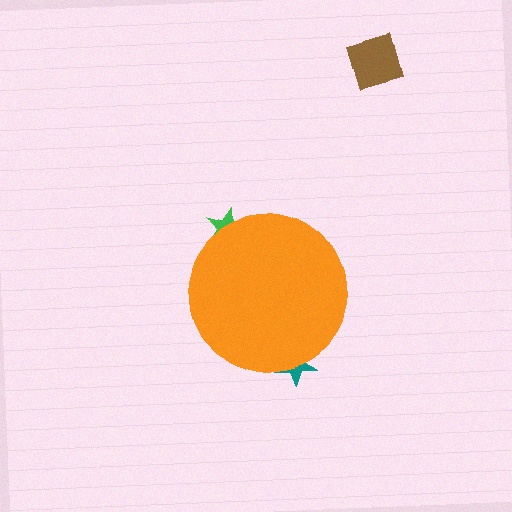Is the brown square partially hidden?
No, the brown square is fully visible.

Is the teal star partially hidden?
Yes, the teal star is partially hidden behind the orange circle.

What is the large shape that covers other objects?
An orange circle.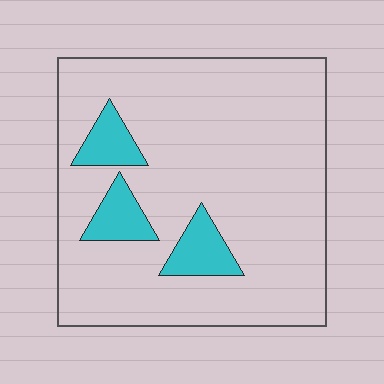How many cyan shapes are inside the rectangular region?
3.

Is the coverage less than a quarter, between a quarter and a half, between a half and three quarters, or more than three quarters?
Less than a quarter.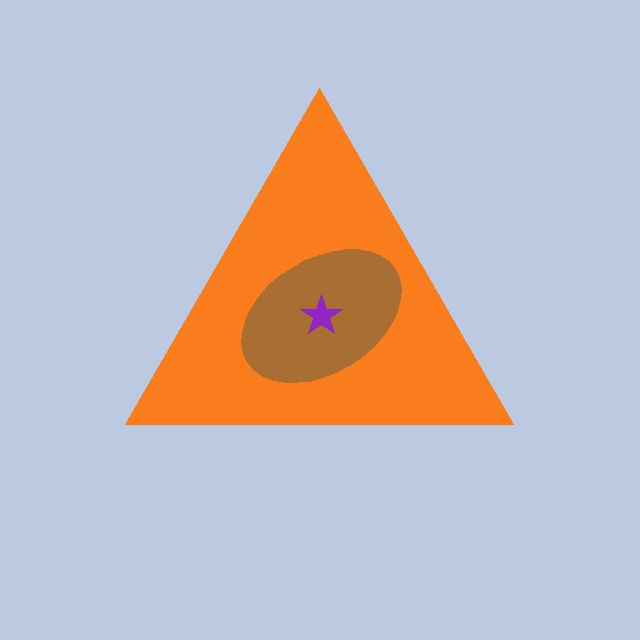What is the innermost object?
The purple star.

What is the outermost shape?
The orange triangle.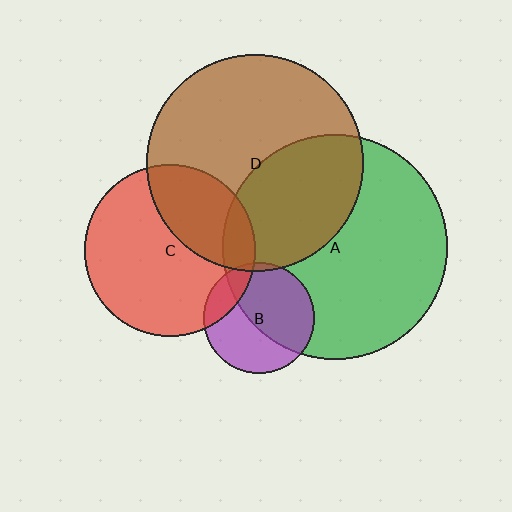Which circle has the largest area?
Circle A (green).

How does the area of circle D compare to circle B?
Approximately 3.8 times.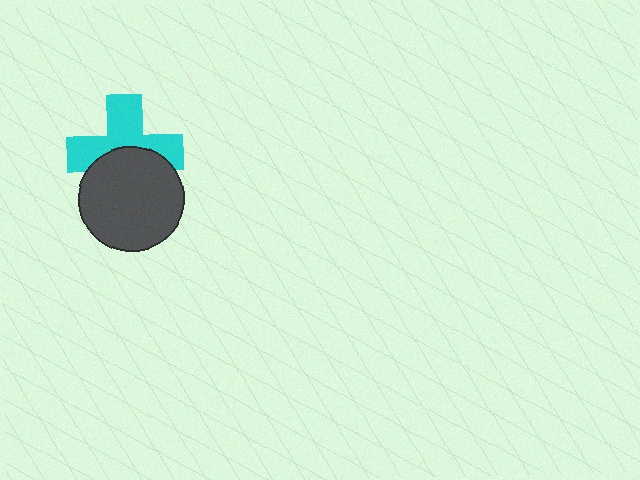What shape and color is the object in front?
The object in front is a dark gray circle.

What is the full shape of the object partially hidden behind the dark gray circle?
The partially hidden object is a cyan cross.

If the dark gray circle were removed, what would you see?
You would see the complete cyan cross.